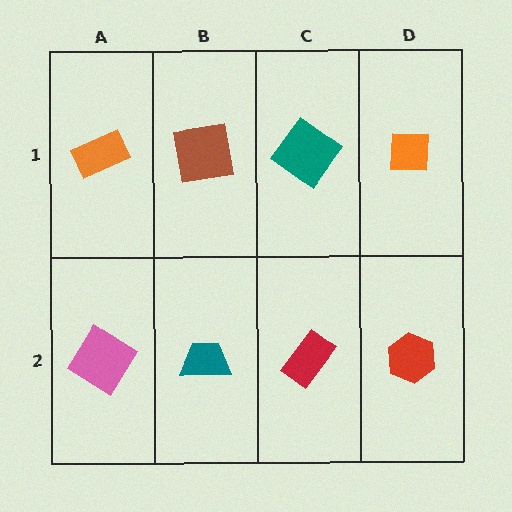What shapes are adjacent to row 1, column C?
A red rectangle (row 2, column C), a brown square (row 1, column B), an orange square (row 1, column D).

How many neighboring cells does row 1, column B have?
3.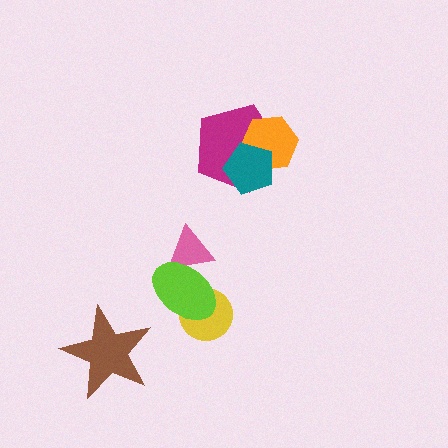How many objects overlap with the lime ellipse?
2 objects overlap with the lime ellipse.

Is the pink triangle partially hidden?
Yes, it is partially covered by another shape.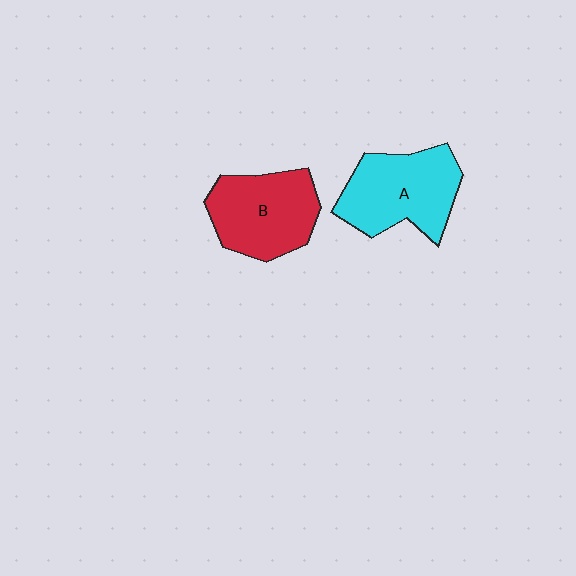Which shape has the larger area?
Shape A (cyan).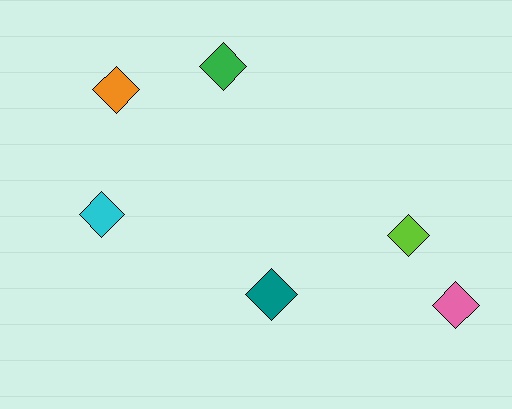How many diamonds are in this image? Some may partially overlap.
There are 6 diamonds.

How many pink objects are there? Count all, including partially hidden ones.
There is 1 pink object.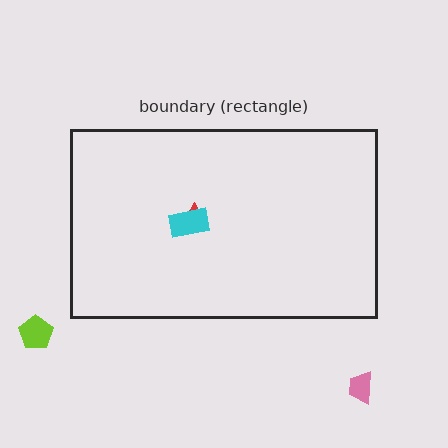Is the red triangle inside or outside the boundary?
Inside.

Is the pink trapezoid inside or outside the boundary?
Outside.